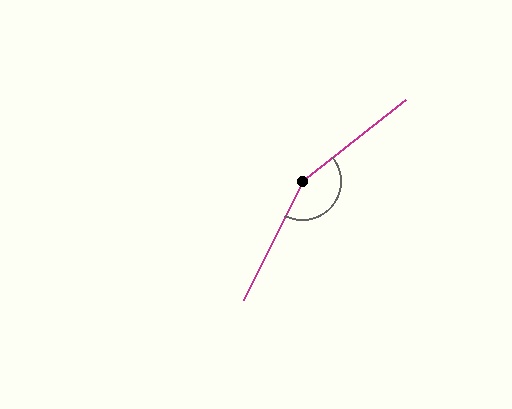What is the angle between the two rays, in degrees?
Approximately 155 degrees.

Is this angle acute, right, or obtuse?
It is obtuse.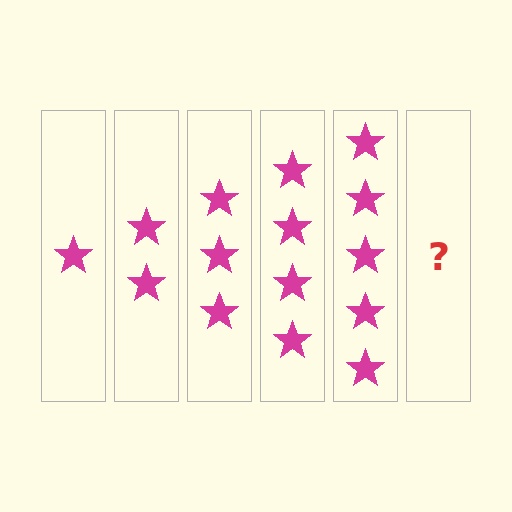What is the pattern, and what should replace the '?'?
The pattern is that each step adds one more star. The '?' should be 6 stars.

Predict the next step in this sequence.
The next step is 6 stars.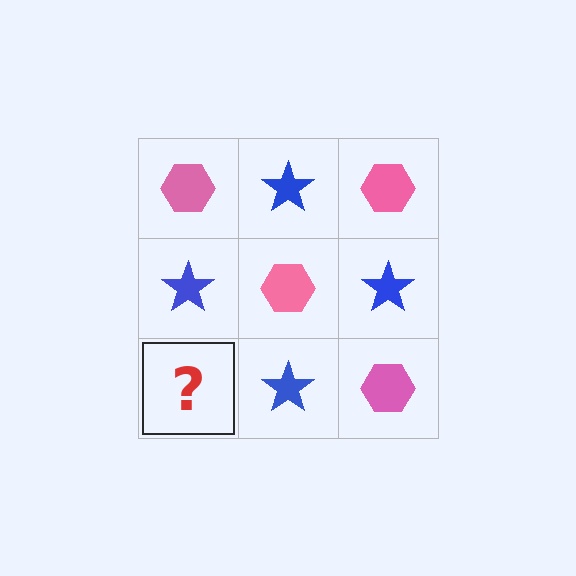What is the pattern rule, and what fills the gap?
The rule is that it alternates pink hexagon and blue star in a checkerboard pattern. The gap should be filled with a pink hexagon.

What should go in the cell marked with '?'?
The missing cell should contain a pink hexagon.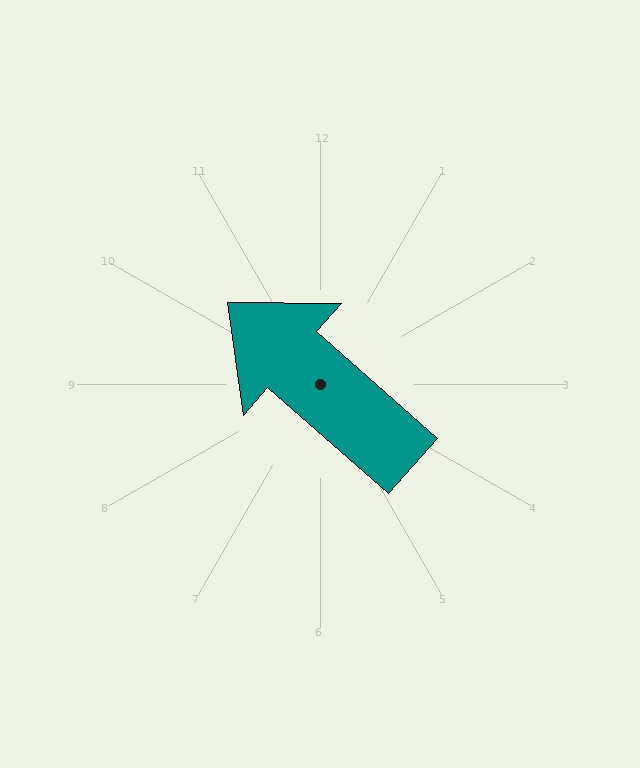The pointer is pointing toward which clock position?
Roughly 10 o'clock.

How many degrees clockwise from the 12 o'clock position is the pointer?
Approximately 311 degrees.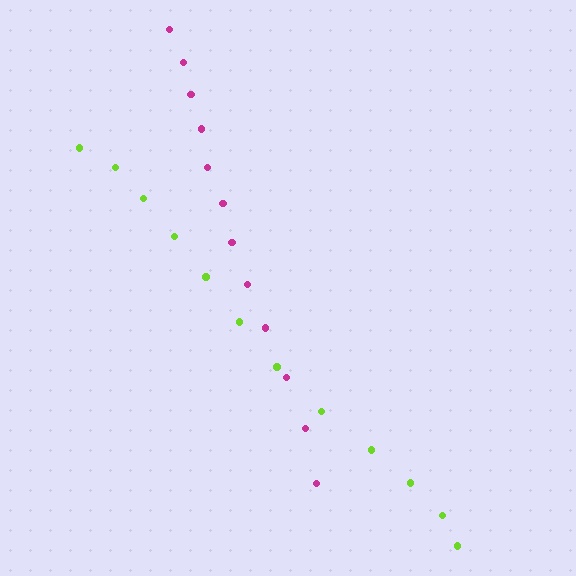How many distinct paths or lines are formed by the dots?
There are 2 distinct paths.